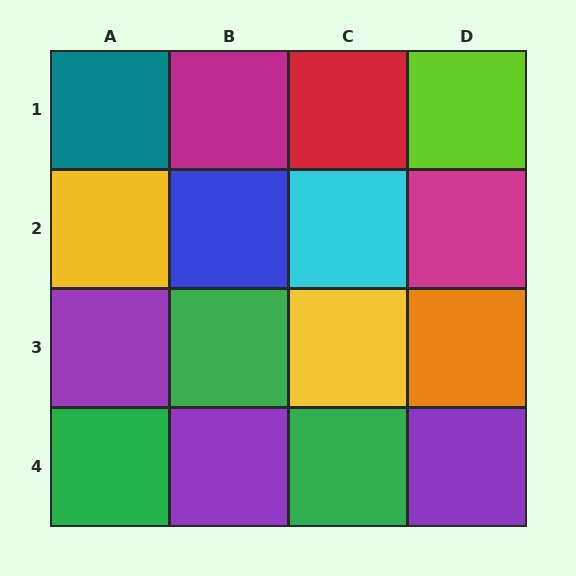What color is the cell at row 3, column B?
Green.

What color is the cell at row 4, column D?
Purple.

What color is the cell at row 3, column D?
Orange.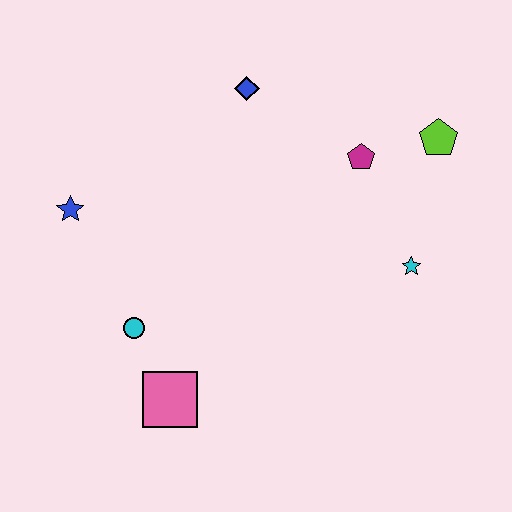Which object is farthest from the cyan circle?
The lime pentagon is farthest from the cyan circle.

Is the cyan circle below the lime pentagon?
Yes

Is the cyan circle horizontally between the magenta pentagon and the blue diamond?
No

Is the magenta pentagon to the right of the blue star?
Yes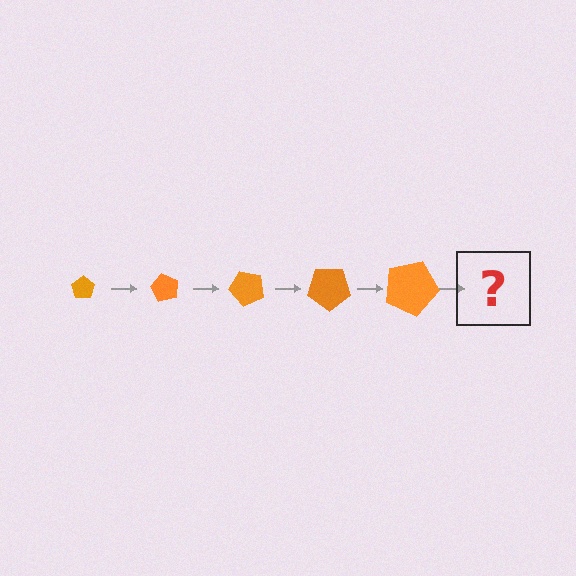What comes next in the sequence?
The next element should be a pentagon, larger than the previous one and rotated 300 degrees from the start.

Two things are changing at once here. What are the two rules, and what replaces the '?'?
The two rules are that the pentagon grows larger each step and it rotates 60 degrees each step. The '?' should be a pentagon, larger than the previous one and rotated 300 degrees from the start.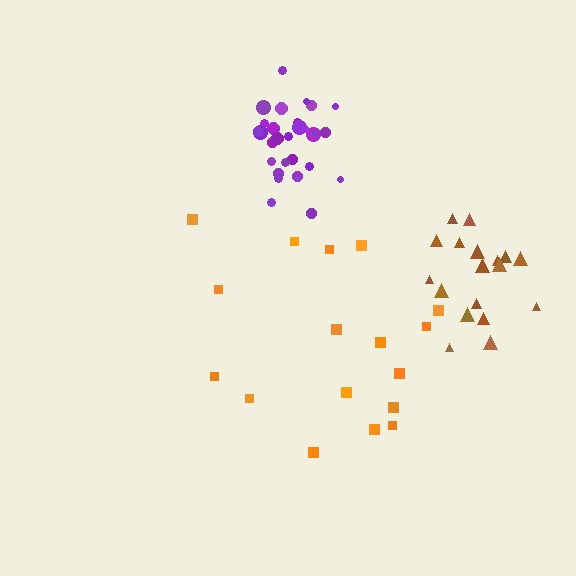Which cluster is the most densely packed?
Purple.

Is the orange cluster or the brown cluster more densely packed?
Brown.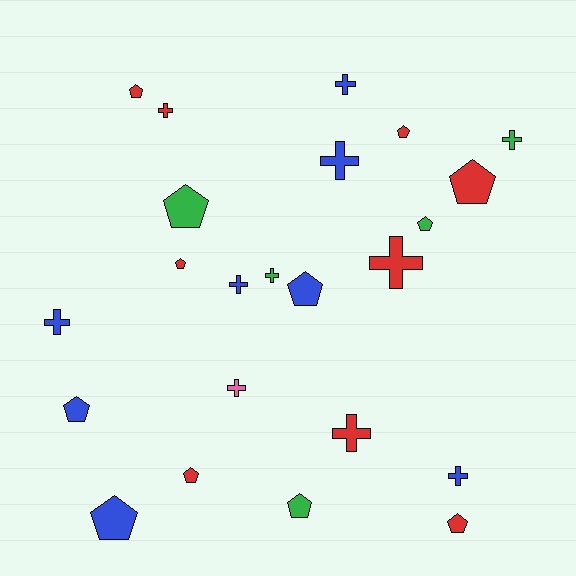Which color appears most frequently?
Red, with 9 objects.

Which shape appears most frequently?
Pentagon, with 12 objects.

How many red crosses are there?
There are 3 red crosses.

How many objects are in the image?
There are 23 objects.